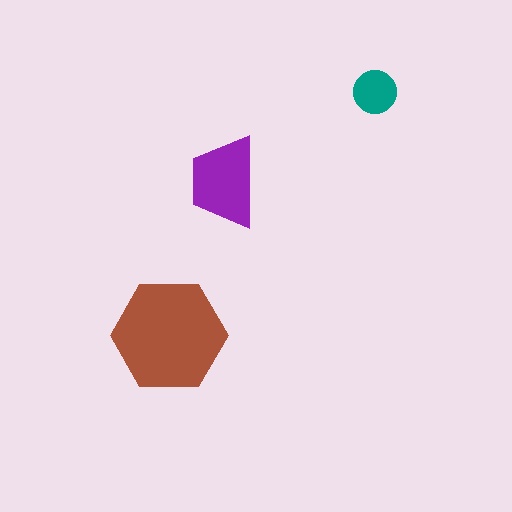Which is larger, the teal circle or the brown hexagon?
The brown hexagon.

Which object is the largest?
The brown hexagon.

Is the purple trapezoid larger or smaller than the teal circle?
Larger.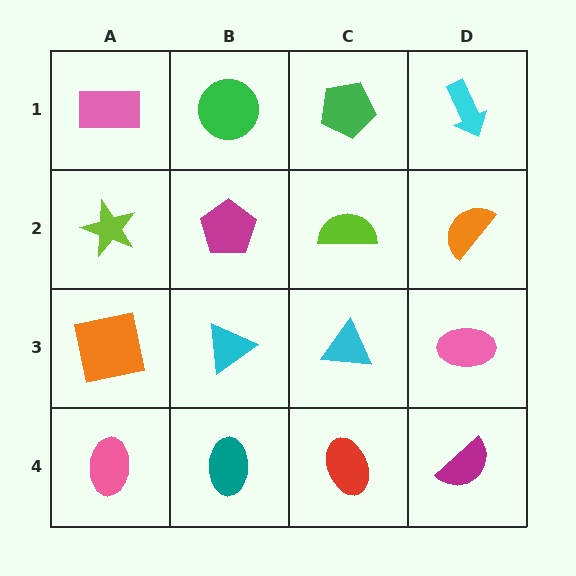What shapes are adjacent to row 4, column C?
A cyan triangle (row 3, column C), a teal ellipse (row 4, column B), a magenta semicircle (row 4, column D).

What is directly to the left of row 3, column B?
An orange square.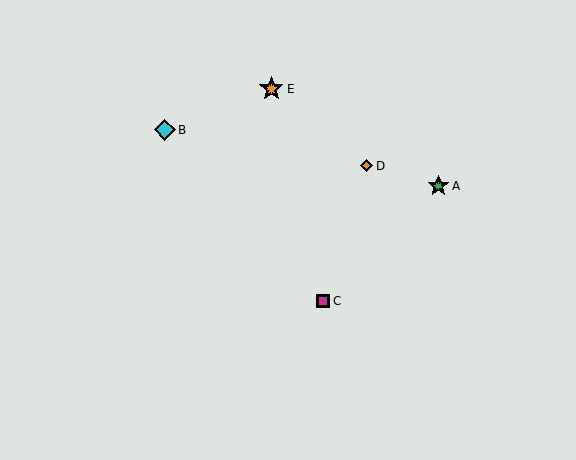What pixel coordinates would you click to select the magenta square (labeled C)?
Click at (323, 301) to select the magenta square C.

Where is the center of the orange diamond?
The center of the orange diamond is at (367, 166).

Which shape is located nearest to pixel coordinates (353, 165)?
The orange diamond (labeled D) at (367, 166) is nearest to that location.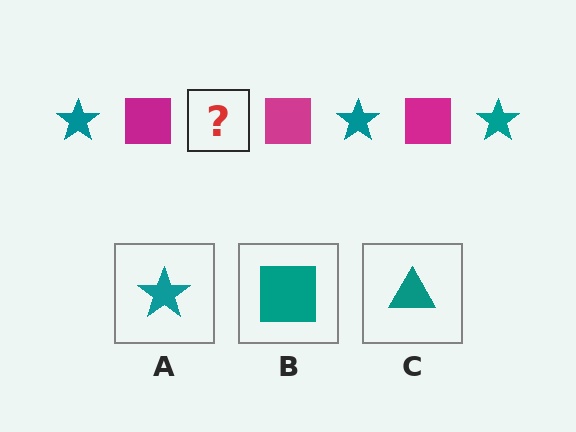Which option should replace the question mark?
Option A.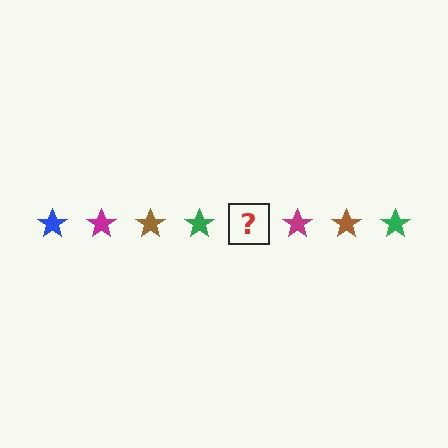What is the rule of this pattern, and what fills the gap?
The rule is that the pattern cycles through blue, magenta, brown, green stars. The gap should be filled with a blue star.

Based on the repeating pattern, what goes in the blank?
The blank should be a blue star.